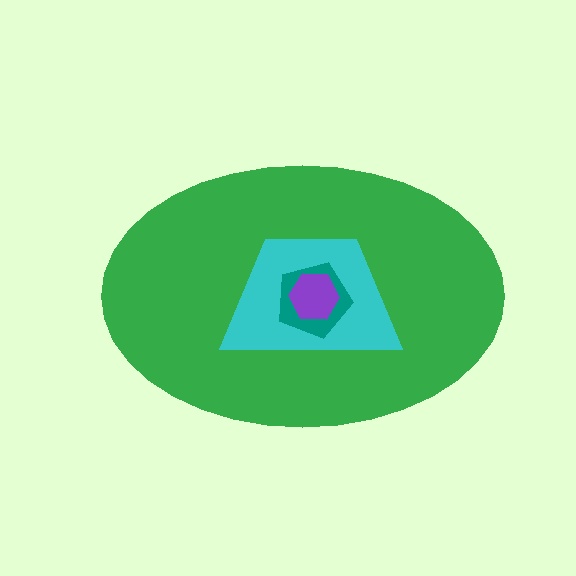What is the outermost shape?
The green ellipse.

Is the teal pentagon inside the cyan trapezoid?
Yes.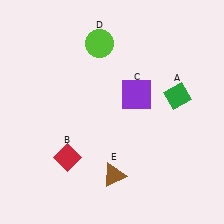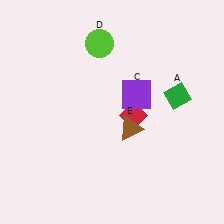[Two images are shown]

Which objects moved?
The objects that moved are: the red diamond (B), the brown triangle (E).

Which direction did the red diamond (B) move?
The red diamond (B) moved right.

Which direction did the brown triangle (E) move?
The brown triangle (E) moved up.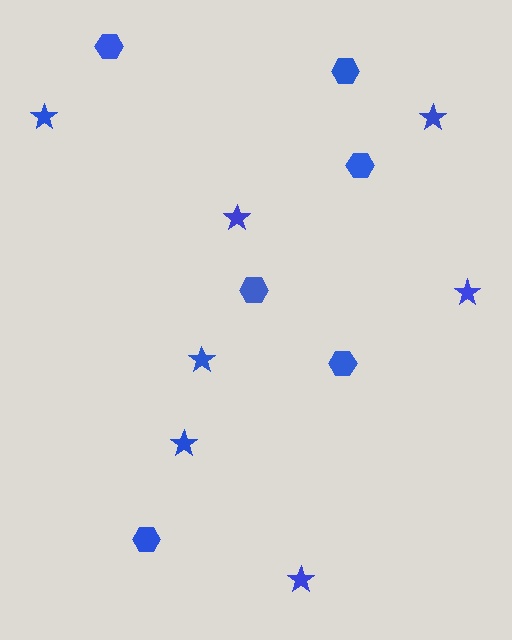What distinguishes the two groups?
There are 2 groups: one group of hexagons (6) and one group of stars (7).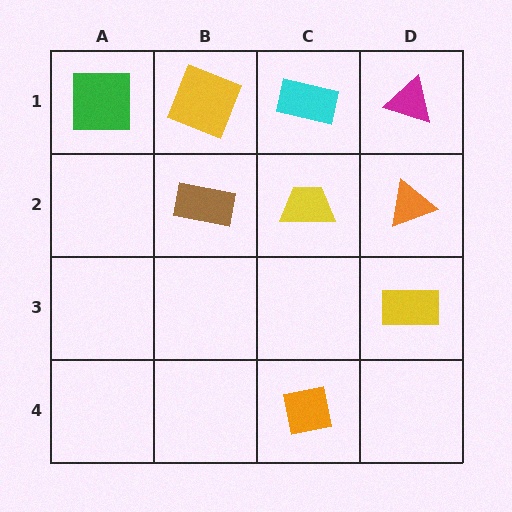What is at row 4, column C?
An orange square.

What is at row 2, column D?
An orange triangle.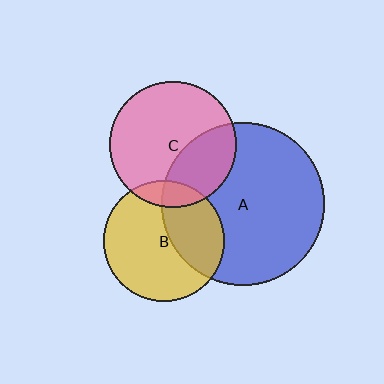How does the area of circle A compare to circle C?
Approximately 1.7 times.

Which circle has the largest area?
Circle A (blue).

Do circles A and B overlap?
Yes.